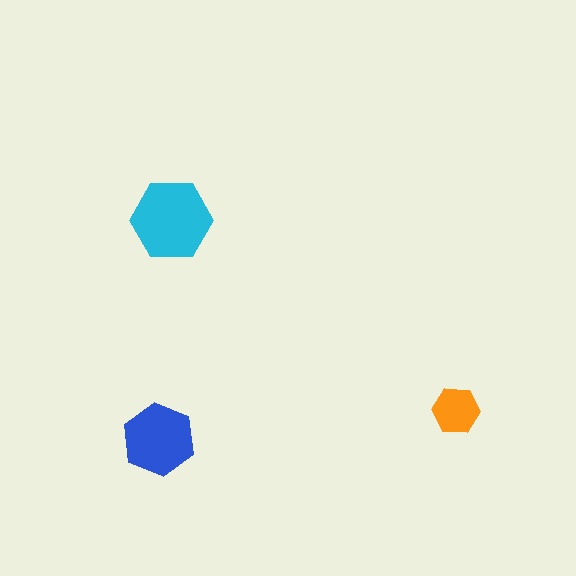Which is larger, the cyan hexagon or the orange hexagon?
The cyan one.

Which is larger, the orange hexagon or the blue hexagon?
The blue one.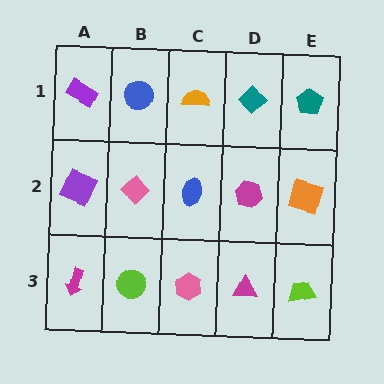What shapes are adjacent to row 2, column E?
A teal pentagon (row 1, column E), a lime trapezoid (row 3, column E), a magenta hexagon (row 2, column D).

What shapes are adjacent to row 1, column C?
A blue ellipse (row 2, column C), a blue circle (row 1, column B), a teal diamond (row 1, column D).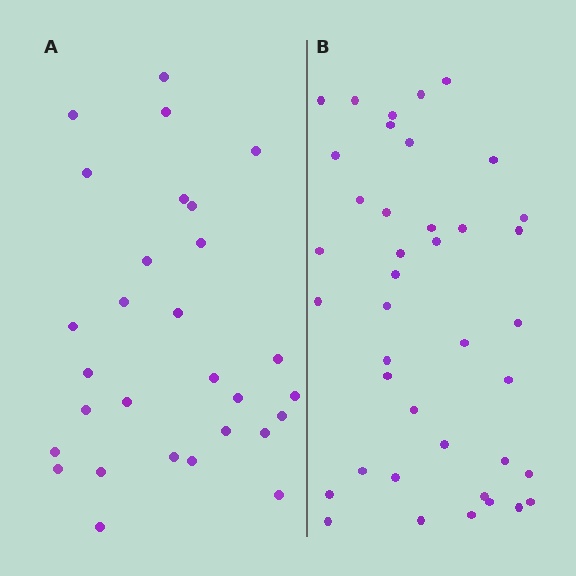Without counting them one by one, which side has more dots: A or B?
Region B (the right region) has more dots.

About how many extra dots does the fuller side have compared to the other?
Region B has roughly 12 or so more dots than region A.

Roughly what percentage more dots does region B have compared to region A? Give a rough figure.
About 40% more.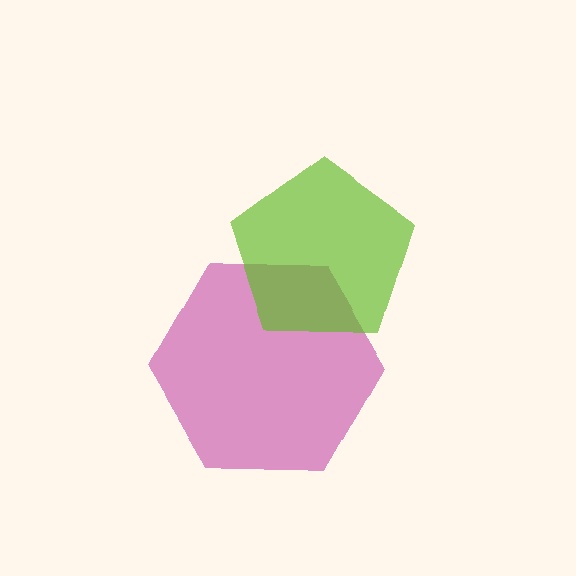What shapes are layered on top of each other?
The layered shapes are: a magenta hexagon, a lime pentagon.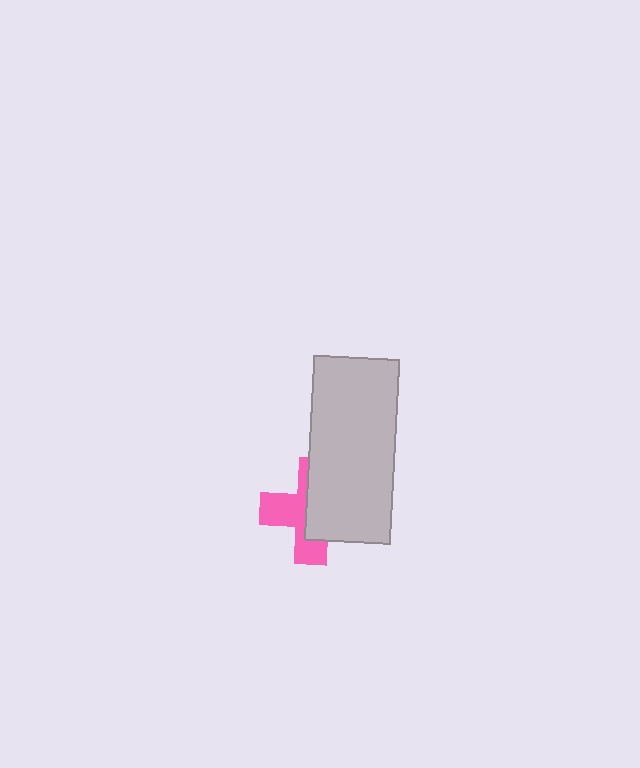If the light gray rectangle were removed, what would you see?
You would see the complete pink cross.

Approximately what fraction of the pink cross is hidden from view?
Roughly 55% of the pink cross is hidden behind the light gray rectangle.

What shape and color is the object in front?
The object in front is a light gray rectangle.